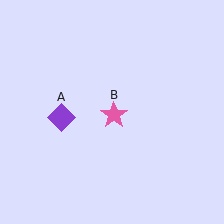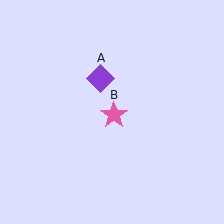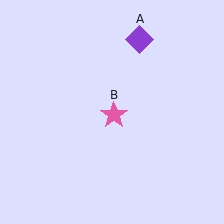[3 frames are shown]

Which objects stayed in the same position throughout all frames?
Pink star (object B) remained stationary.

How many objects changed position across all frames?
1 object changed position: purple diamond (object A).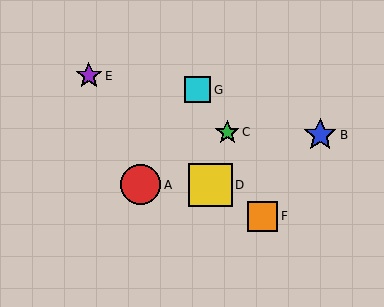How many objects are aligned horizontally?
2 objects (A, D) are aligned horizontally.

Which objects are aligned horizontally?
Objects A, D are aligned horizontally.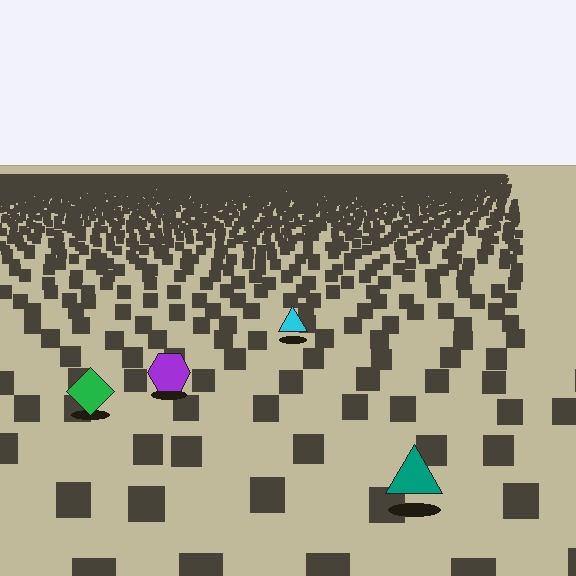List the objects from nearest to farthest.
From nearest to farthest: the teal triangle, the green diamond, the purple hexagon, the cyan triangle.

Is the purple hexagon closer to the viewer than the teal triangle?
No. The teal triangle is closer — you can tell from the texture gradient: the ground texture is coarser near it.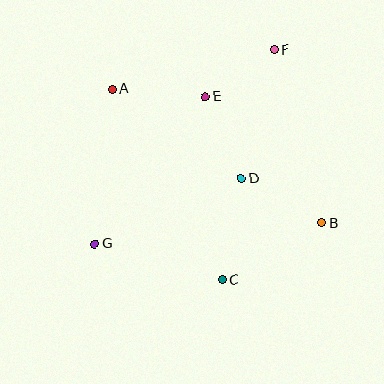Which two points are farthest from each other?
Points F and G are farthest from each other.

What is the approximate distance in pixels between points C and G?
The distance between C and G is approximately 133 pixels.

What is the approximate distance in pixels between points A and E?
The distance between A and E is approximately 93 pixels.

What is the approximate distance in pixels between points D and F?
The distance between D and F is approximately 133 pixels.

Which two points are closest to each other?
Points E and F are closest to each other.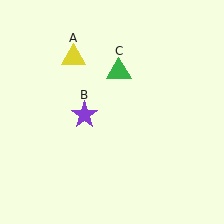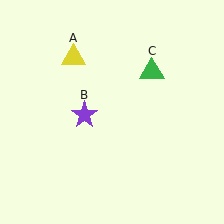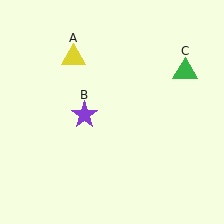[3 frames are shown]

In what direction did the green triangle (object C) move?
The green triangle (object C) moved right.